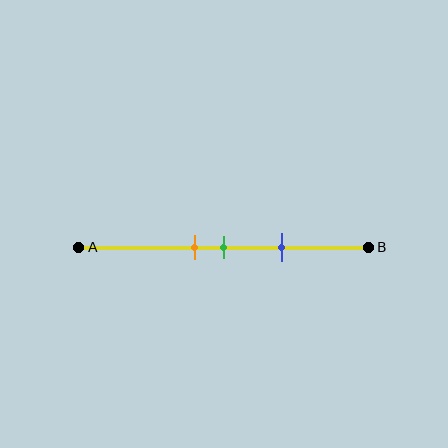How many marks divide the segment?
There are 3 marks dividing the segment.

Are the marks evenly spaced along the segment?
Yes, the marks are approximately evenly spaced.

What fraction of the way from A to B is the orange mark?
The orange mark is approximately 40% (0.4) of the way from A to B.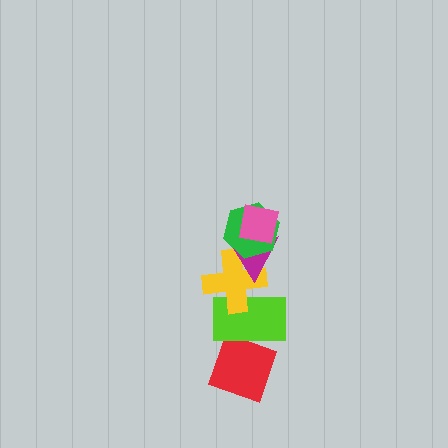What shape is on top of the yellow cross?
The magenta triangle is on top of the yellow cross.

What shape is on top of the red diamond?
The lime rectangle is on top of the red diamond.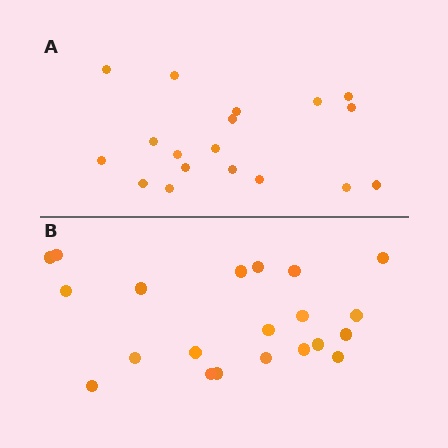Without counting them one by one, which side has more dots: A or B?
Region B (the bottom region) has more dots.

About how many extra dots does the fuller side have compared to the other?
Region B has just a few more — roughly 2 or 3 more dots than region A.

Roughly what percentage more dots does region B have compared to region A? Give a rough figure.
About 15% more.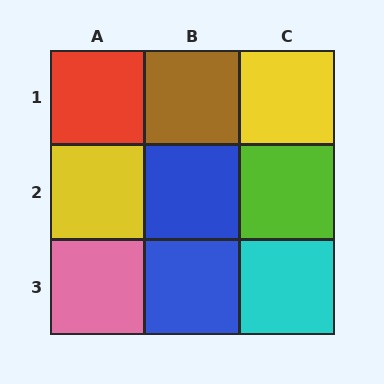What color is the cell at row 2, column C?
Lime.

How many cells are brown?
1 cell is brown.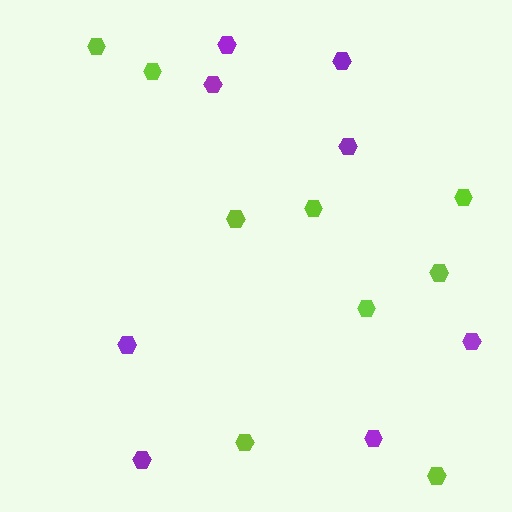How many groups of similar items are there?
There are 2 groups: one group of lime hexagons (9) and one group of purple hexagons (8).